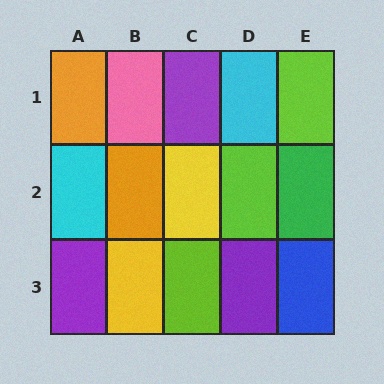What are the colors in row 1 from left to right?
Orange, pink, purple, cyan, lime.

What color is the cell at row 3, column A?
Purple.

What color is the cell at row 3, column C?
Lime.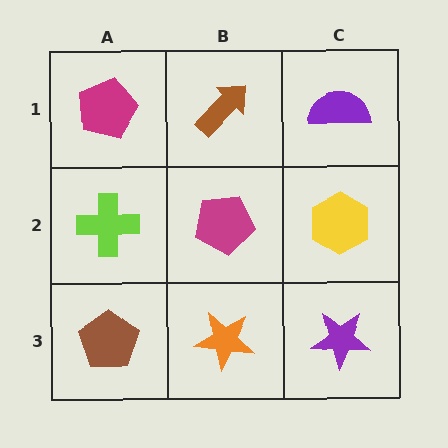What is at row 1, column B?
A brown arrow.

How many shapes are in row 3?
3 shapes.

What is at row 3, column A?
A brown pentagon.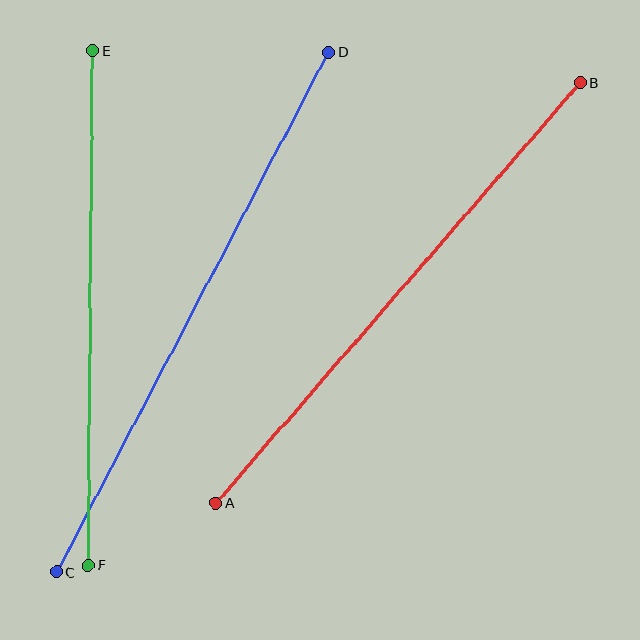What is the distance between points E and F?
The distance is approximately 514 pixels.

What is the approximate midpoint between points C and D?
The midpoint is at approximately (192, 312) pixels.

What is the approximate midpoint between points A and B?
The midpoint is at approximately (399, 293) pixels.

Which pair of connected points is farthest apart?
Points C and D are farthest apart.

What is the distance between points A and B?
The distance is approximately 557 pixels.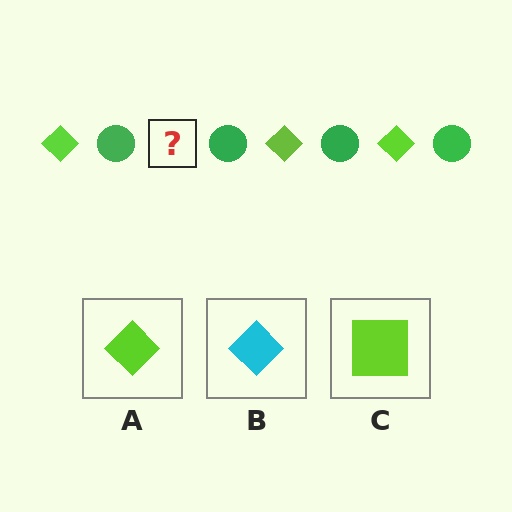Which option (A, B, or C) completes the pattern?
A.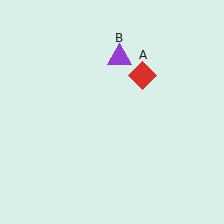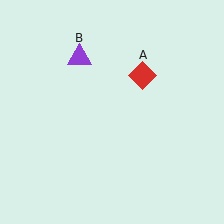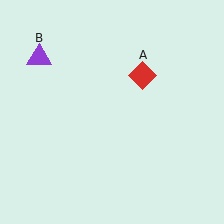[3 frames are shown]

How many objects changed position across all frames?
1 object changed position: purple triangle (object B).